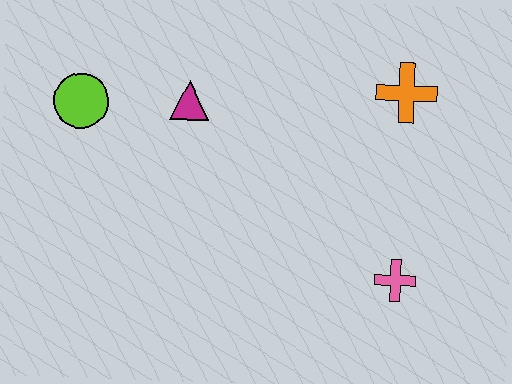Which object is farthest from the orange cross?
The lime circle is farthest from the orange cross.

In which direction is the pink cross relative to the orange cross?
The pink cross is below the orange cross.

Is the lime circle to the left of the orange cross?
Yes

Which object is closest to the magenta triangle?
The lime circle is closest to the magenta triangle.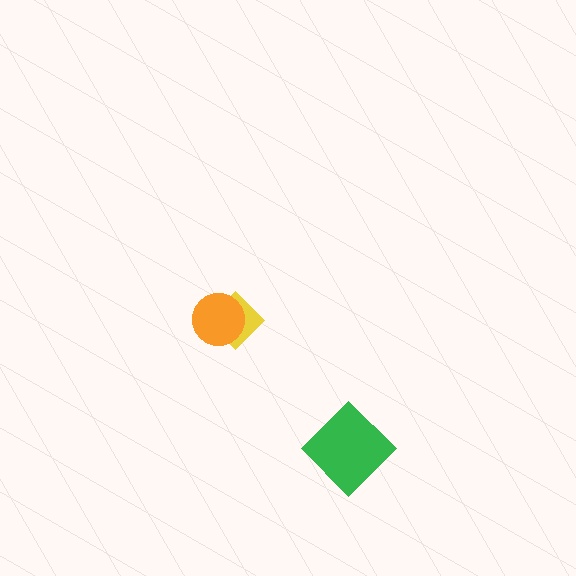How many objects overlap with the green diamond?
0 objects overlap with the green diamond.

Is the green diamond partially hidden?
No, no other shape covers it.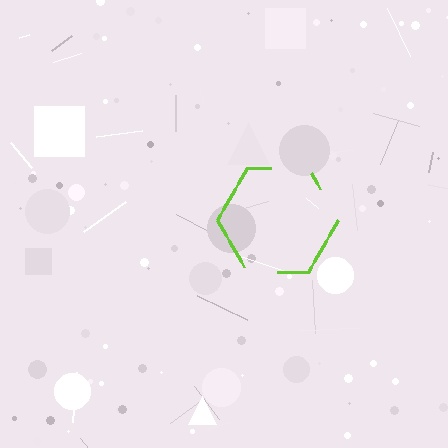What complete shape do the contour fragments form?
The contour fragments form a hexagon.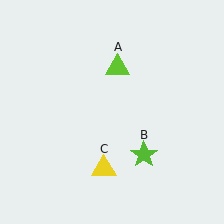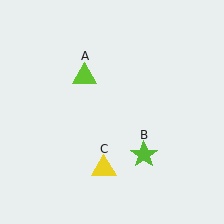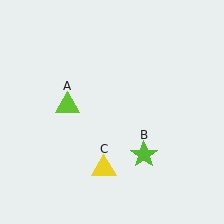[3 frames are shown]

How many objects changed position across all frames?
1 object changed position: lime triangle (object A).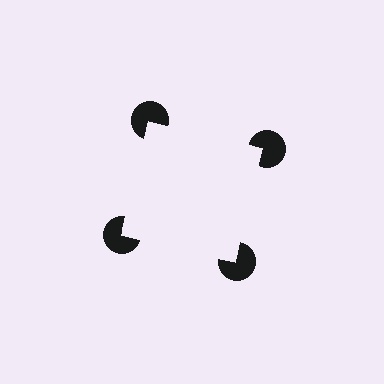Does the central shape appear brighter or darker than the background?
It typically appears slightly brighter than the background, even though no actual brightness change is drawn.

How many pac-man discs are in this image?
There are 4 — one at each vertex of the illusory square.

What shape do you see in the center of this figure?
An illusory square — its edges are inferred from the aligned wedge cuts in the pac-man discs, not physically drawn.